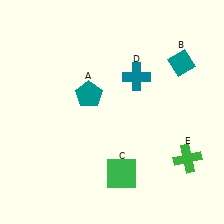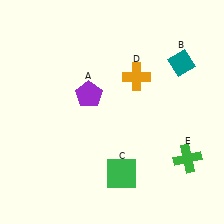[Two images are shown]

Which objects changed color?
A changed from teal to purple. D changed from teal to orange.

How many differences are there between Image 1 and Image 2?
There are 2 differences between the two images.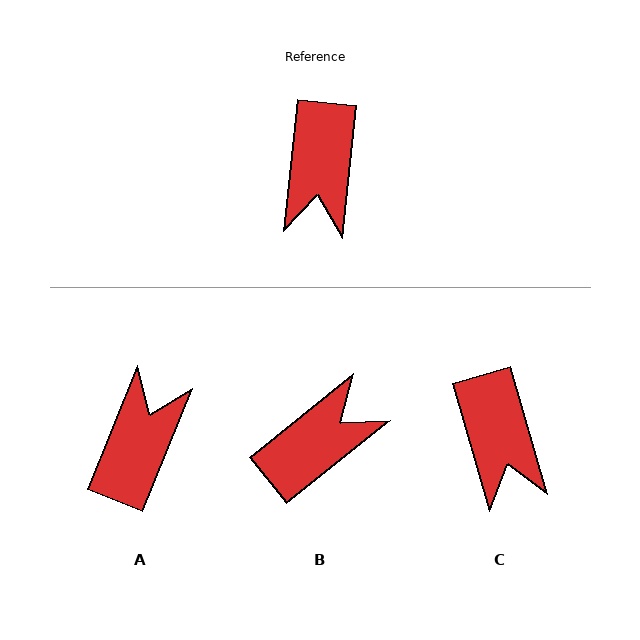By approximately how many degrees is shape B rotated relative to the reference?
Approximately 135 degrees counter-clockwise.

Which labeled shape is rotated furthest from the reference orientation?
A, about 164 degrees away.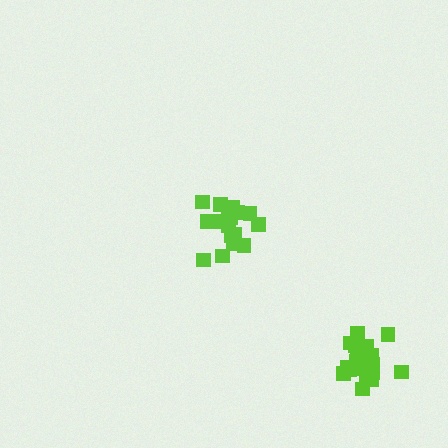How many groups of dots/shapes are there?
There are 2 groups.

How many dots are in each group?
Group 1: 17 dots, Group 2: 20 dots (37 total).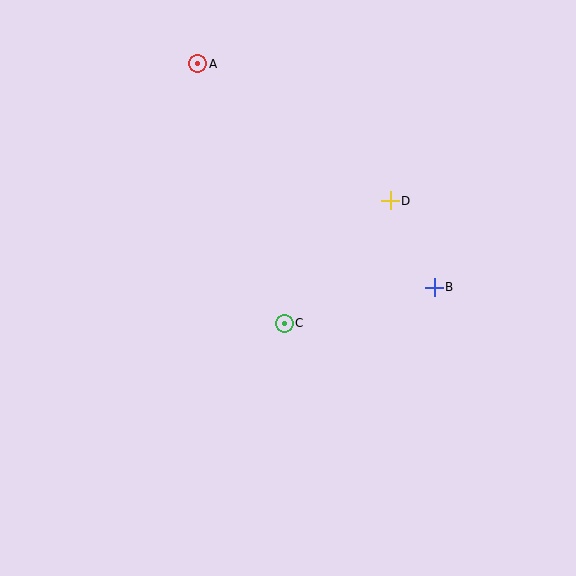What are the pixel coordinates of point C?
Point C is at (284, 323).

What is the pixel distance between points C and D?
The distance between C and D is 162 pixels.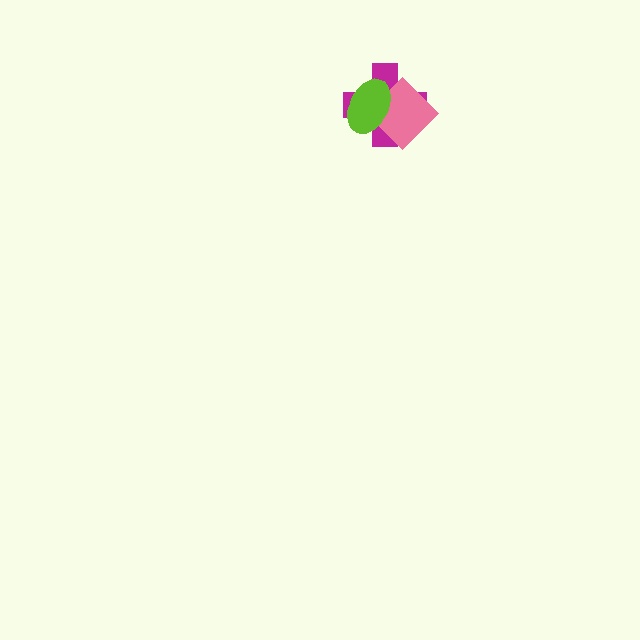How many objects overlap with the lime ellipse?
2 objects overlap with the lime ellipse.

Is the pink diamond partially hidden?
Yes, it is partially covered by another shape.